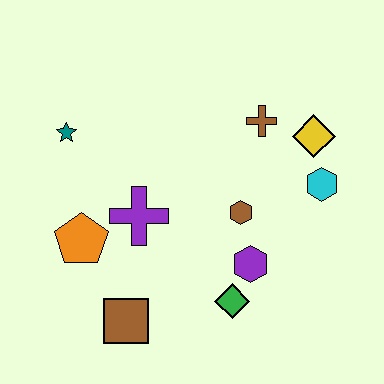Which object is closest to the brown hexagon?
The purple hexagon is closest to the brown hexagon.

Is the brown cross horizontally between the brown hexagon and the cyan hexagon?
Yes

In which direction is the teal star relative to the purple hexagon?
The teal star is to the left of the purple hexagon.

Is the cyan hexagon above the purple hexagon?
Yes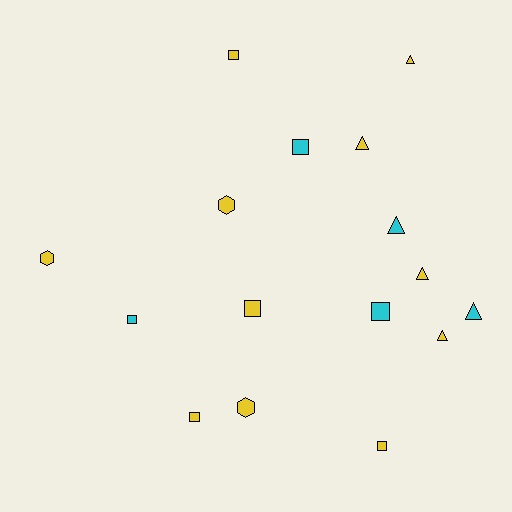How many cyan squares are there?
There are 3 cyan squares.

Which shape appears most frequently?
Square, with 7 objects.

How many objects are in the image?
There are 16 objects.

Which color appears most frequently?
Yellow, with 11 objects.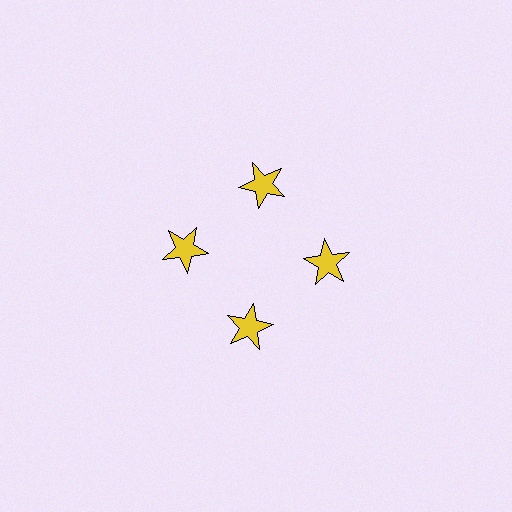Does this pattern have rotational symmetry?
Yes, this pattern has 4-fold rotational symmetry. It looks the same after rotating 90 degrees around the center.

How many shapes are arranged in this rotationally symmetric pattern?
There are 4 shapes, arranged in 4 groups of 1.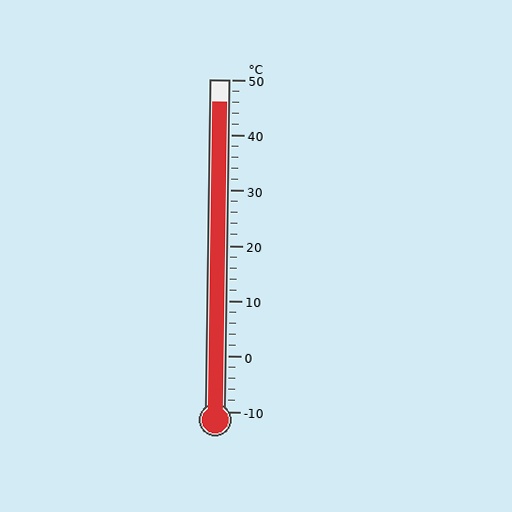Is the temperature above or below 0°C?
The temperature is above 0°C.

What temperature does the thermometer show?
The thermometer shows approximately 46°C.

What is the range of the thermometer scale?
The thermometer scale ranges from -10°C to 50°C.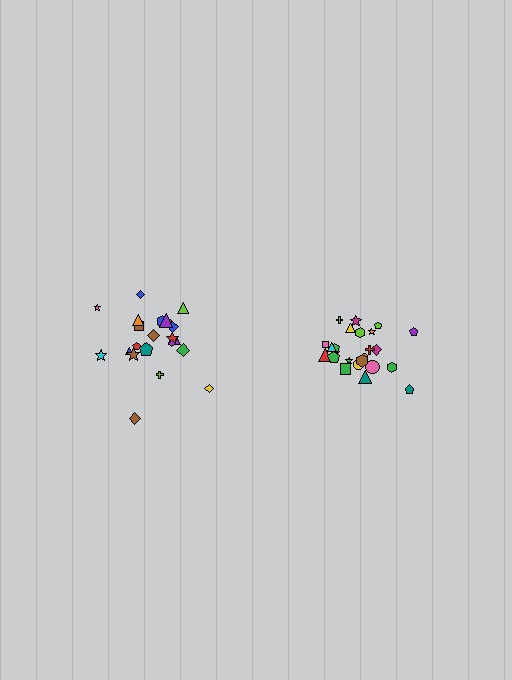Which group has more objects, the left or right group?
The right group.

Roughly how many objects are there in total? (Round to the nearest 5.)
Roughly 45 objects in total.